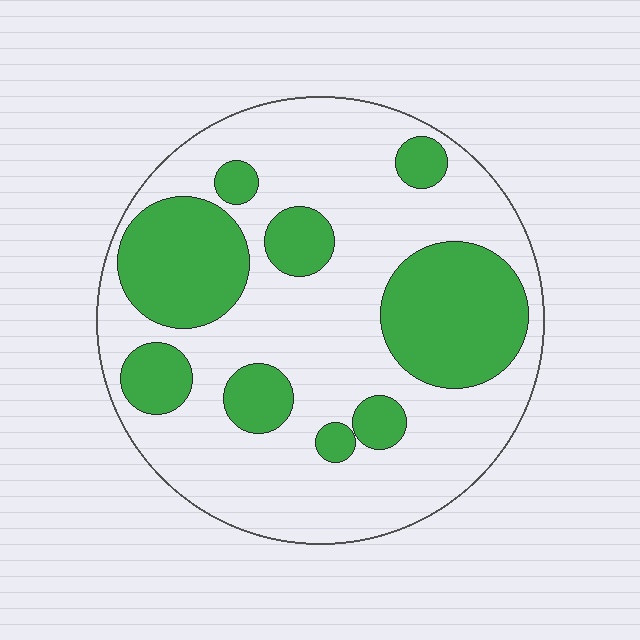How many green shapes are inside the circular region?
9.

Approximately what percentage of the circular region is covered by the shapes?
Approximately 30%.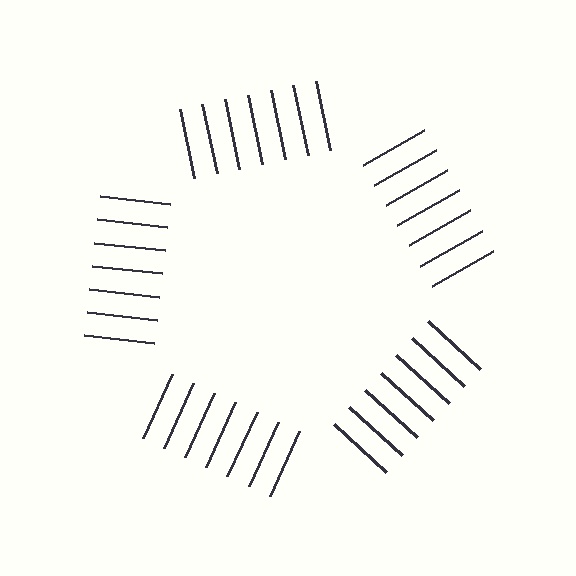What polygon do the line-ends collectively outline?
An illusory pentagon — the line segments terminate on its edges but no continuous stroke is drawn.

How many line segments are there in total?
35 — 7 along each of the 5 edges.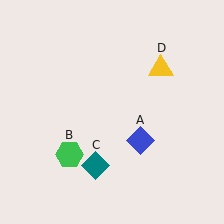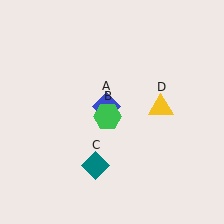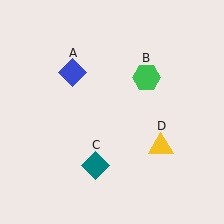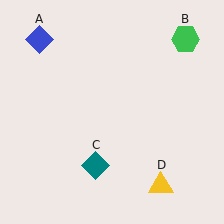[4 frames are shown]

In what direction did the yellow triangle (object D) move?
The yellow triangle (object D) moved down.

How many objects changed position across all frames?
3 objects changed position: blue diamond (object A), green hexagon (object B), yellow triangle (object D).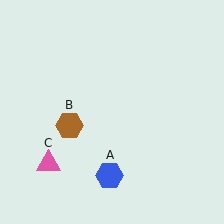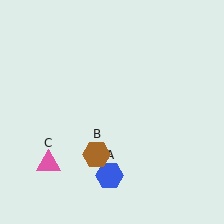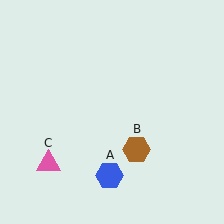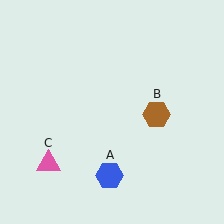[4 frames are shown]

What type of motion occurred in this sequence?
The brown hexagon (object B) rotated counterclockwise around the center of the scene.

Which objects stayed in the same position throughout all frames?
Blue hexagon (object A) and pink triangle (object C) remained stationary.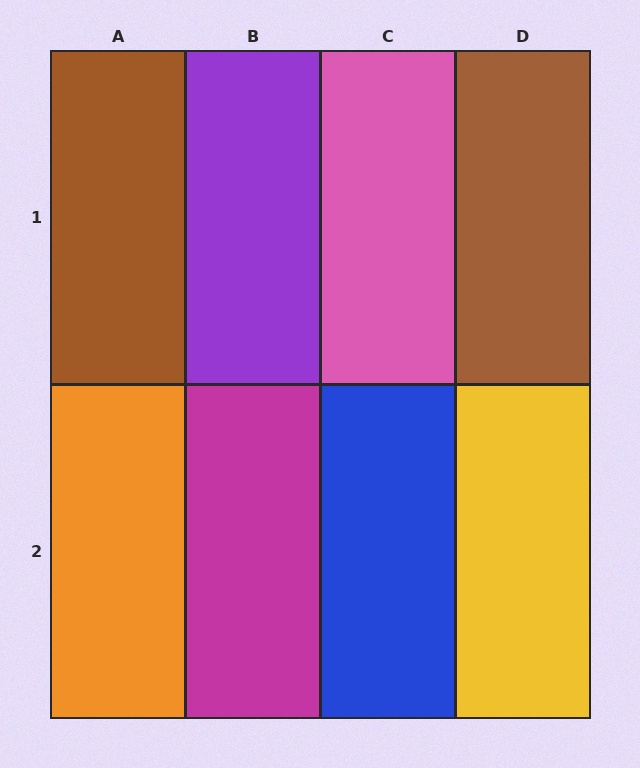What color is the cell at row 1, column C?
Pink.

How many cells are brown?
2 cells are brown.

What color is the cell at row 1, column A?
Brown.